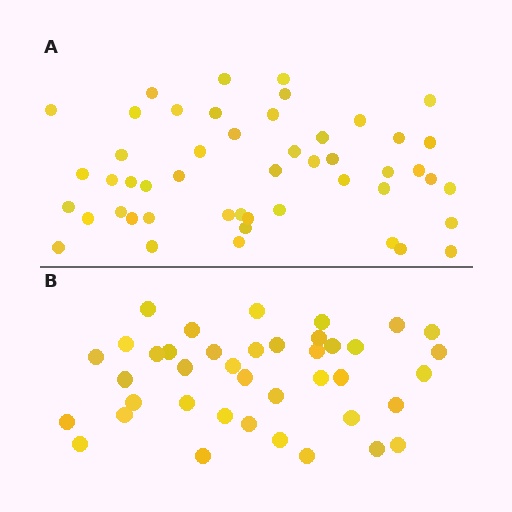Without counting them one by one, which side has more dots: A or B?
Region A (the top region) has more dots.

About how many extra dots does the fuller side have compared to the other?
Region A has roughly 8 or so more dots than region B.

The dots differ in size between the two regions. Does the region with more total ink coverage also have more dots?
No. Region B has more total ink coverage because its dots are larger, but region A actually contains more individual dots. Total area can be misleading — the number of items is what matters here.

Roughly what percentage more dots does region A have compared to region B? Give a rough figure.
About 20% more.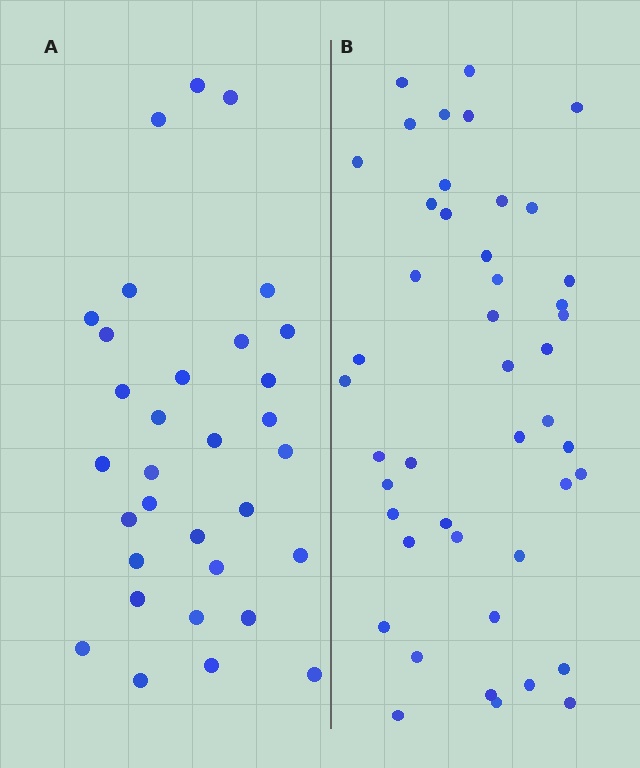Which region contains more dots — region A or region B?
Region B (the right region) has more dots.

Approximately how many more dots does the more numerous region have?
Region B has approximately 15 more dots than region A.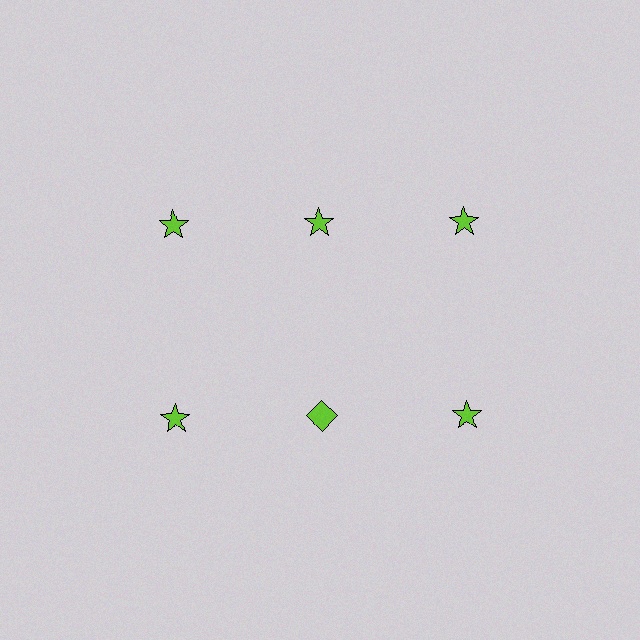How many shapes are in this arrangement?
There are 6 shapes arranged in a grid pattern.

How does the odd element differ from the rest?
It has a different shape: diamond instead of star.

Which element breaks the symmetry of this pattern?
The lime diamond in the second row, second from left column breaks the symmetry. All other shapes are lime stars.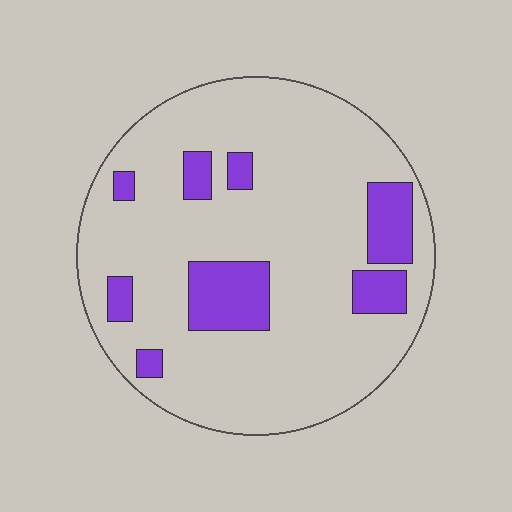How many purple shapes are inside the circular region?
8.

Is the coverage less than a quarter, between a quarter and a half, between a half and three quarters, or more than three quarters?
Less than a quarter.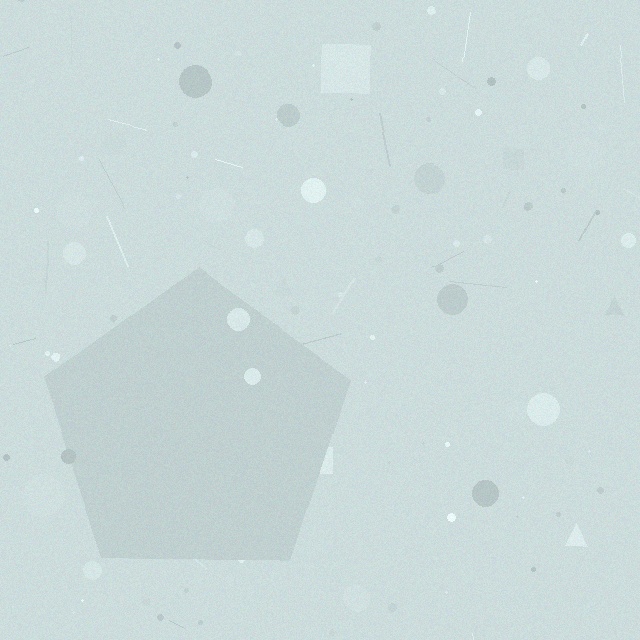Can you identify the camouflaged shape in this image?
The camouflaged shape is a pentagon.